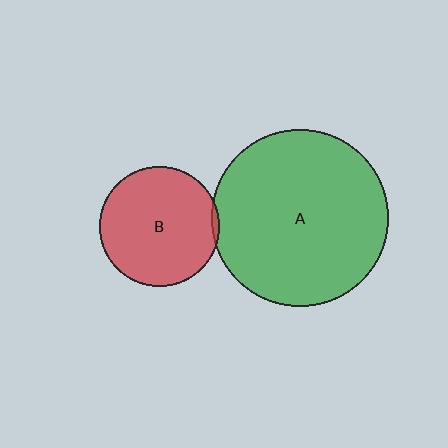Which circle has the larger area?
Circle A (green).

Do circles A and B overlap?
Yes.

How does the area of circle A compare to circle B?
Approximately 2.2 times.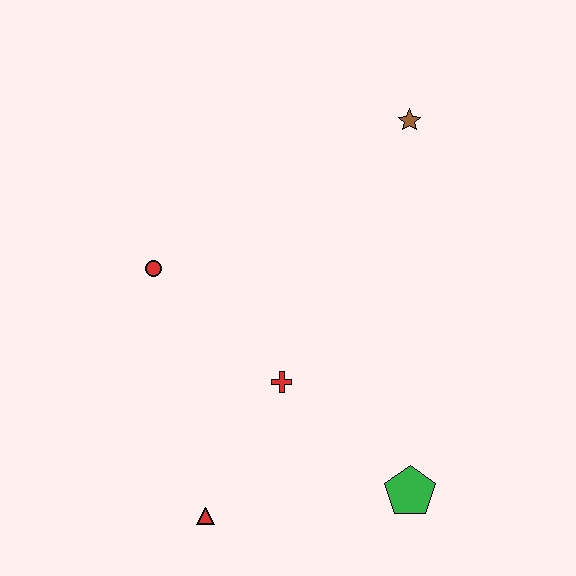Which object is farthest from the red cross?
The brown star is farthest from the red cross.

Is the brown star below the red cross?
No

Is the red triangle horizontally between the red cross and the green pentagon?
No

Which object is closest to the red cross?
The red triangle is closest to the red cross.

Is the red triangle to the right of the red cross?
No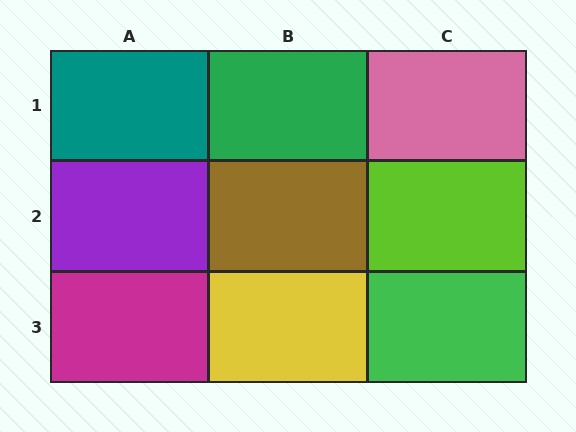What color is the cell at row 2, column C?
Lime.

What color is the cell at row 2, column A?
Purple.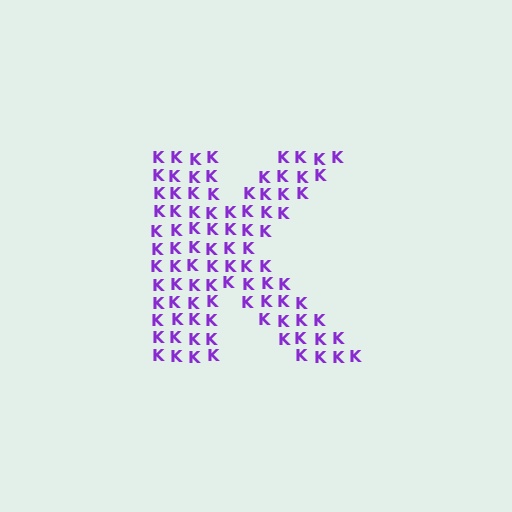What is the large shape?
The large shape is the letter K.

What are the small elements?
The small elements are letter K's.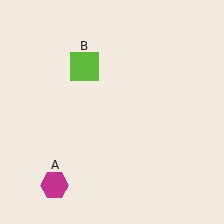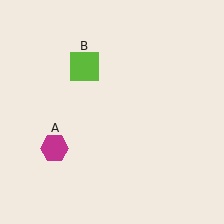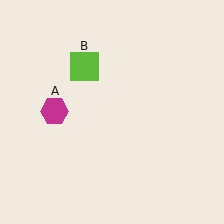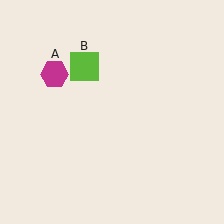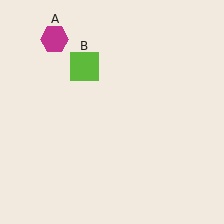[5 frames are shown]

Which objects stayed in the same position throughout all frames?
Lime square (object B) remained stationary.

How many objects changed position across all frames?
1 object changed position: magenta hexagon (object A).